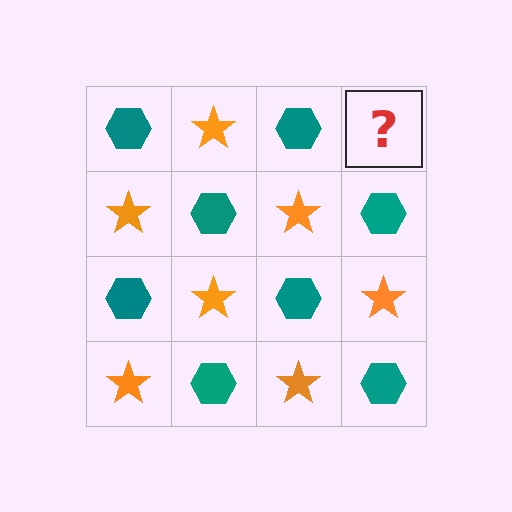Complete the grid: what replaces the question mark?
The question mark should be replaced with an orange star.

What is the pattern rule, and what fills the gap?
The rule is that it alternates teal hexagon and orange star in a checkerboard pattern. The gap should be filled with an orange star.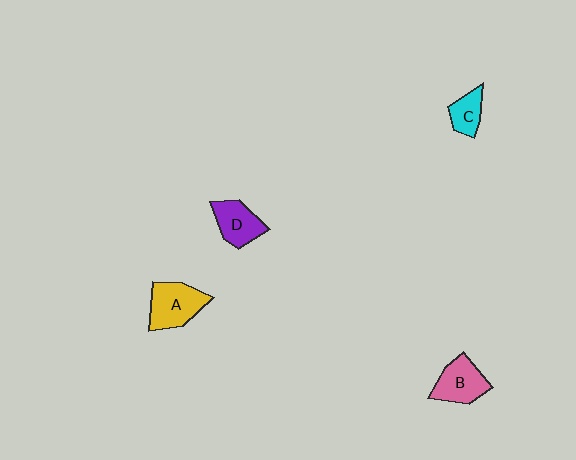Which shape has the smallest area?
Shape C (cyan).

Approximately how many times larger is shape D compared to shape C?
Approximately 1.4 times.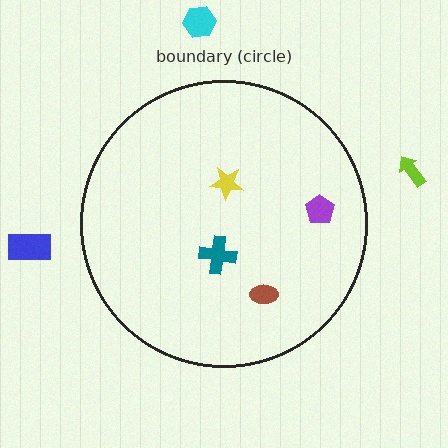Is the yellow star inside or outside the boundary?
Inside.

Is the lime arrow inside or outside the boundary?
Outside.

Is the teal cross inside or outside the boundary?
Inside.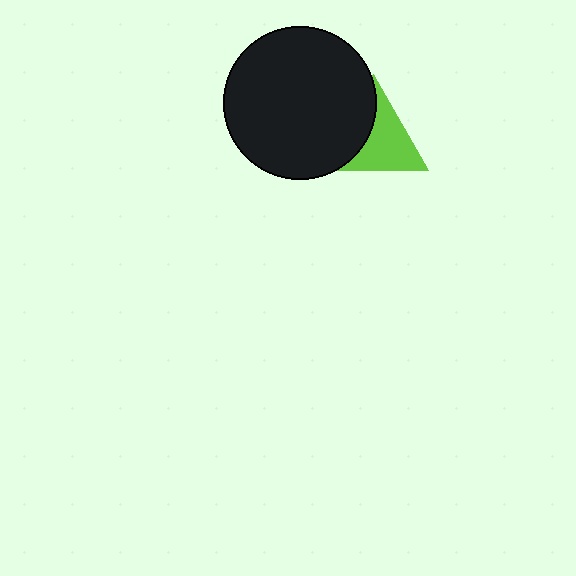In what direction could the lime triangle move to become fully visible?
The lime triangle could move right. That would shift it out from behind the black circle entirely.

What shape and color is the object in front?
The object in front is a black circle.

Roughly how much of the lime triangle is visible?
About half of it is visible (roughly 60%).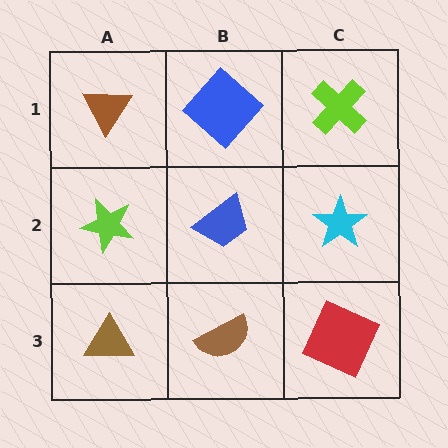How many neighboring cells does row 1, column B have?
3.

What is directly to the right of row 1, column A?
A blue diamond.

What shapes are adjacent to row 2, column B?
A blue diamond (row 1, column B), a brown semicircle (row 3, column B), a lime star (row 2, column A), a cyan star (row 2, column C).